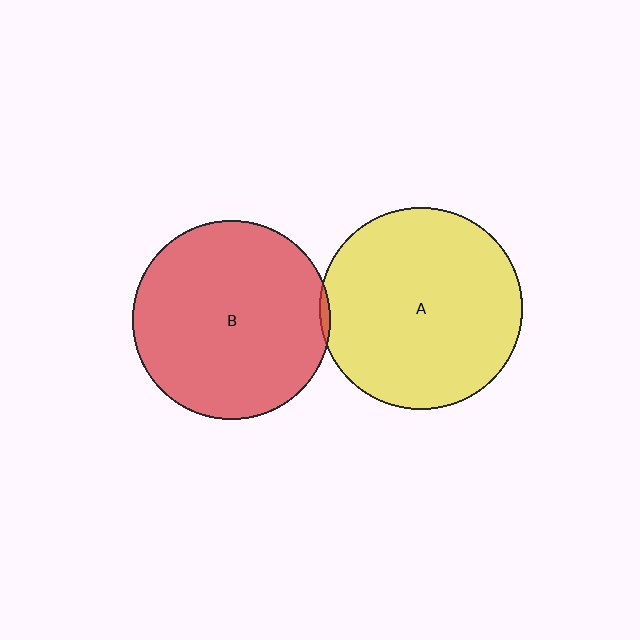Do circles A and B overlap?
Yes.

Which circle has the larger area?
Circle A (yellow).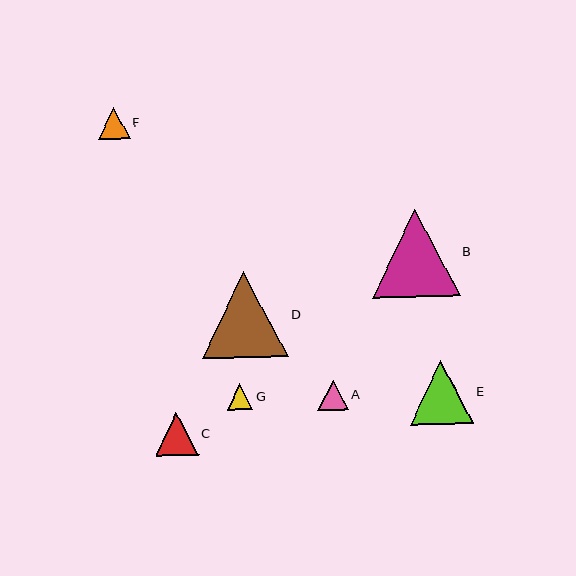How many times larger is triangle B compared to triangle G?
Triangle B is approximately 3.4 times the size of triangle G.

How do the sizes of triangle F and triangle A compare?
Triangle F and triangle A are approximately the same size.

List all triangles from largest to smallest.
From largest to smallest: B, D, E, C, F, A, G.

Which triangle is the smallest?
Triangle G is the smallest with a size of approximately 25 pixels.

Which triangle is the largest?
Triangle B is the largest with a size of approximately 87 pixels.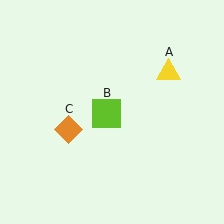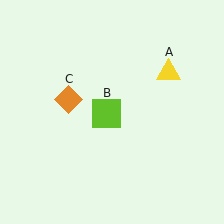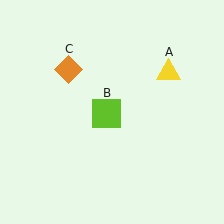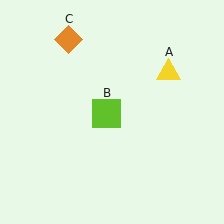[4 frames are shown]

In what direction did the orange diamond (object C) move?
The orange diamond (object C) moved up.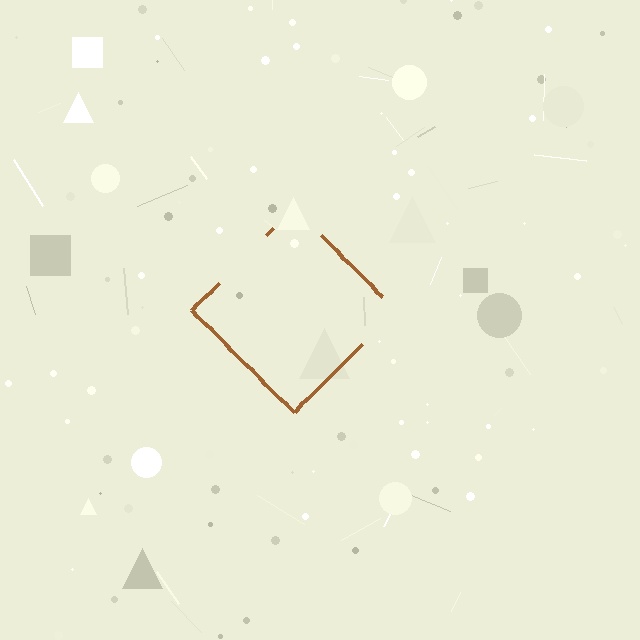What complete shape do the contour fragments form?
The contour fragments form a diamond.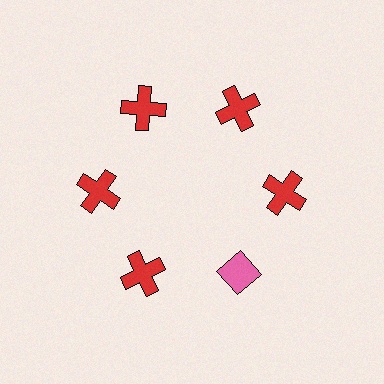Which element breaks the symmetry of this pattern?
The pink diamond at roughly the 5 o'clock position breaks the symmetry. All other shapes are red crosses.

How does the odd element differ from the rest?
It differs in both color (pink instead of red) and shape (diamond instead of cross).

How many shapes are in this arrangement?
There are 6 shapes arranged in a ring pattern.